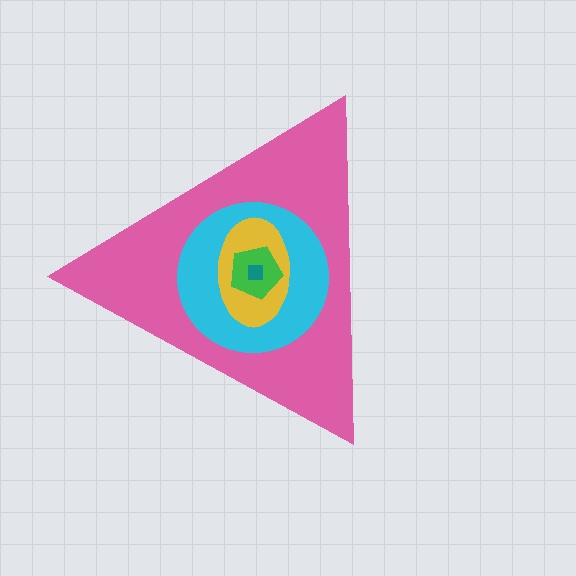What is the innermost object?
The teal square.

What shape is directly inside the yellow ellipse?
The green pentagon.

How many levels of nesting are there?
5.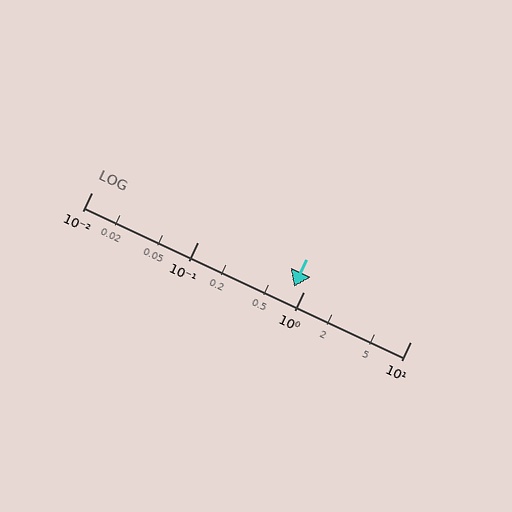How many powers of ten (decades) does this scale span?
The scale spans 3 decades, from 0.01 to 10.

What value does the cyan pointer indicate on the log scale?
The pointer indicates approximately 0.8.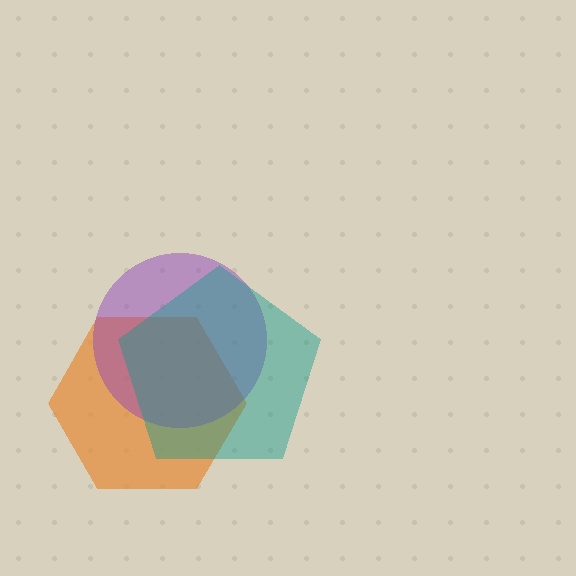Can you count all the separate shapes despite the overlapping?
Yes, there are 3 separate shapes.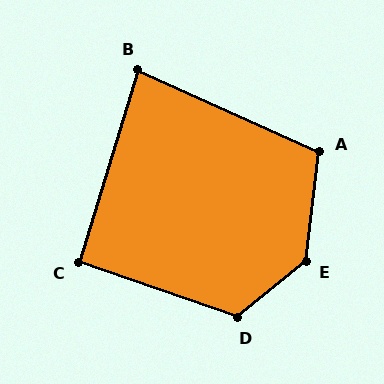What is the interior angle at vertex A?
Approximately 107 degrees (obtuse).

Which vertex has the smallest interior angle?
B, at approximately 83 degrees.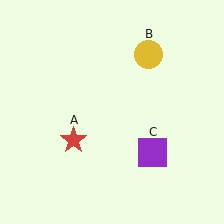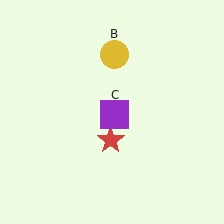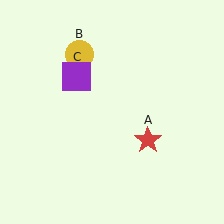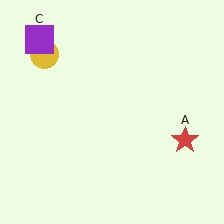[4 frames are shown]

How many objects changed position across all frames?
3 objects changed position: red star (object A), yellow circle (object B), purple square (object C).